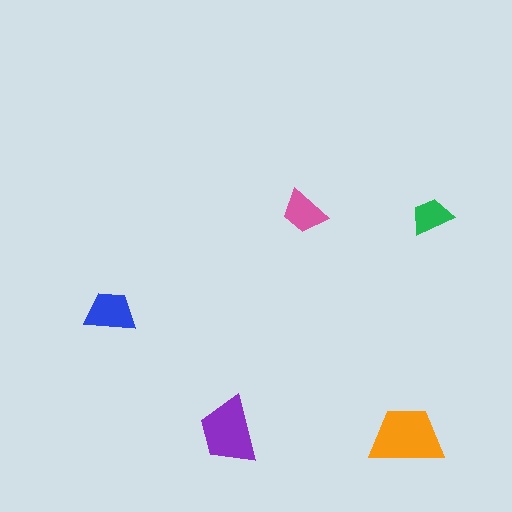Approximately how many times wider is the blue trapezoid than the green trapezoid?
About 1.5 times wider.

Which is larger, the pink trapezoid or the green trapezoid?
The pink one.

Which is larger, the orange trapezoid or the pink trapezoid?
The orange one.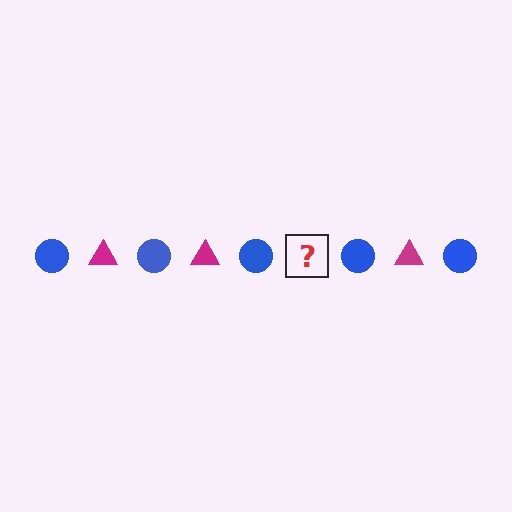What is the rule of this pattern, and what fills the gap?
The rule is that the pattern alternates between blue circle and magenta triangle. The gap should be filled with a magenta triangle.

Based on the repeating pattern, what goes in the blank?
The blank should be a magenta triangle.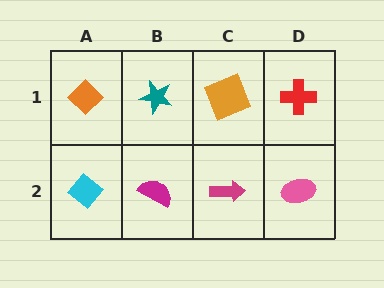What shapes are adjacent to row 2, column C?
An orange square (row 1, column C), a magenta semicircle (row 2, column B), a pink ellipse (row 2, column D).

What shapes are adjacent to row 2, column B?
A teal star (row 1, column B), a cyan diamond (row 2, column A), a magenta arrow (row 2, column C).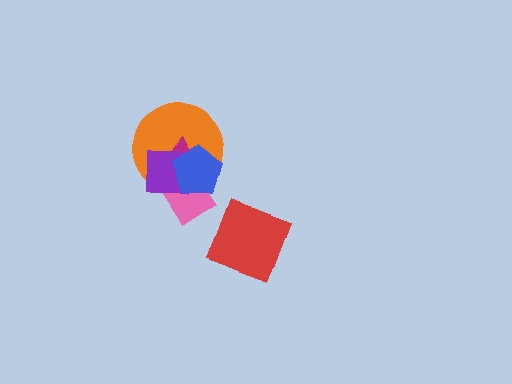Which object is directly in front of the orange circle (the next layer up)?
The magenta triangle is directly in front of the orange circle.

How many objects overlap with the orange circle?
4 objects overlap with the orange circle.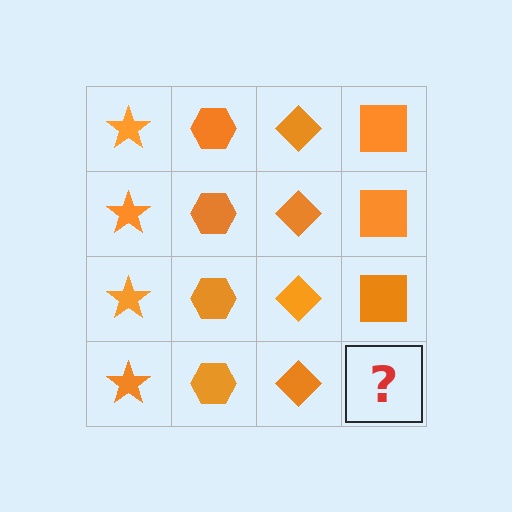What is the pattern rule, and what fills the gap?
The rule is that each column has a consistent shape. The gap should be filled with an orange square.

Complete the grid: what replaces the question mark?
The question mark should be replaced with an orange square.